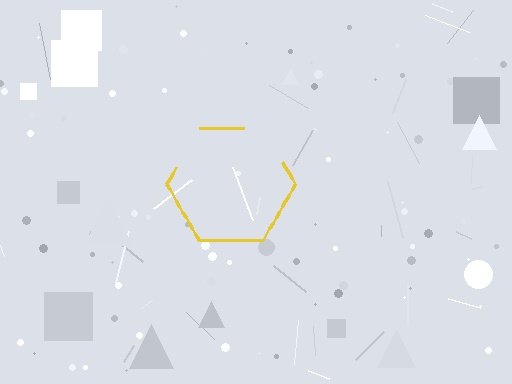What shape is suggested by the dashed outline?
The dashed outline suggests a hexagon.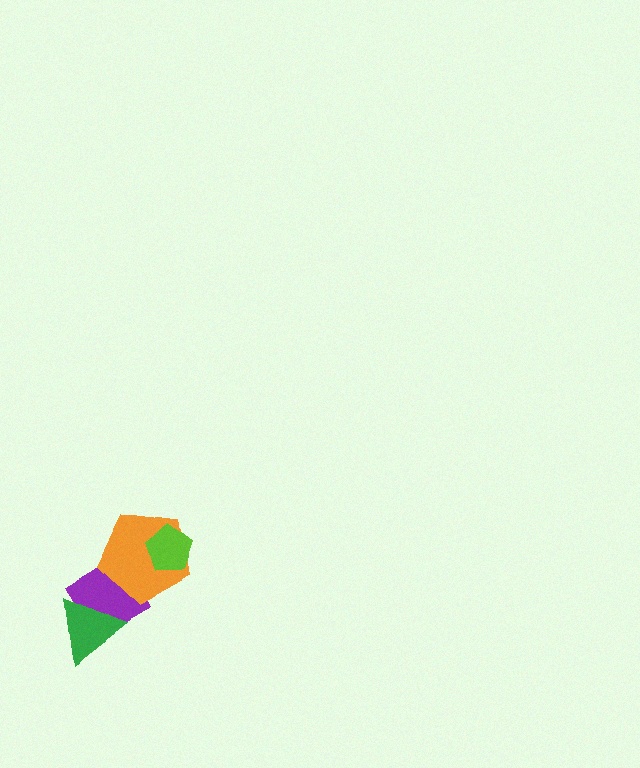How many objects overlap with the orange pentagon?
2 objects overlap with the orange pentagon.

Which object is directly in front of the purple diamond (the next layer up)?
The green triangle is directly in front of the purple diamond.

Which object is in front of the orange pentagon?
The lime pentagon is in front of the orange pentagon.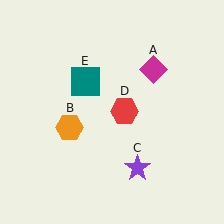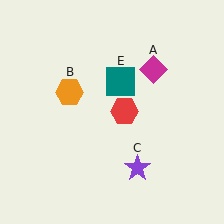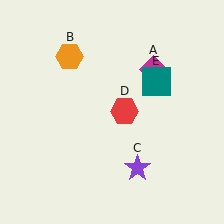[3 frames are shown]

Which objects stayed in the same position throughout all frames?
Magenta diamond (object A) and purple star (object C) and red hexagon (object D) remained stationary.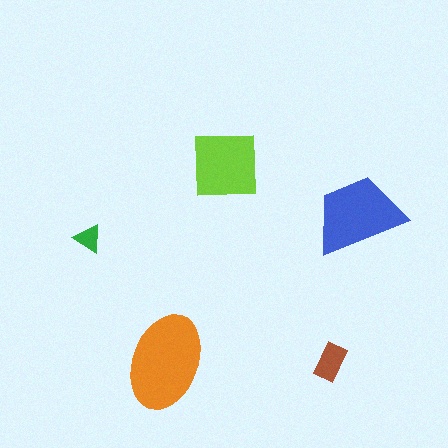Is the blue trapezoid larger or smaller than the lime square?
Larger.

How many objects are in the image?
There are 5 objects in the image.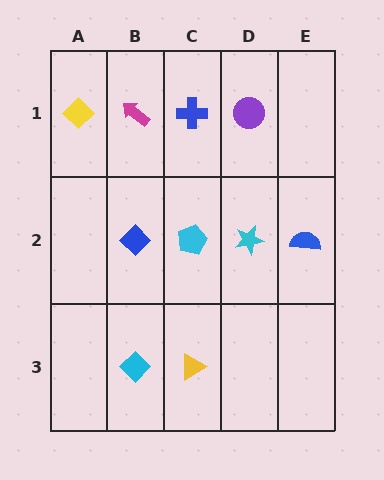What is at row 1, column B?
A magenta arrow.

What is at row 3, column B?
A cyan diamond.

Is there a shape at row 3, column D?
No, that cell is empty.